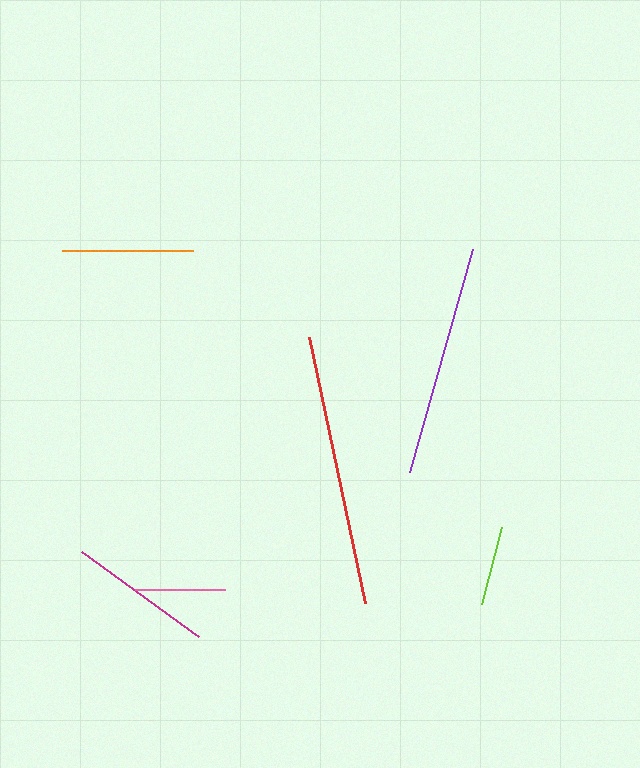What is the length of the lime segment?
The lime segment is approximately 79 pixels long.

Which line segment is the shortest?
The lime line is the shortest at approximately 79 pixels.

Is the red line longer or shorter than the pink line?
The red line is longer than the pink line.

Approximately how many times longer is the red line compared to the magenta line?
The red line is approximately 1.9 times the length of the magenta line.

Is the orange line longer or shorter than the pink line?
The orange line is longer than the pink line.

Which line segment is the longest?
The red line is the longest at approximately 272 pixels.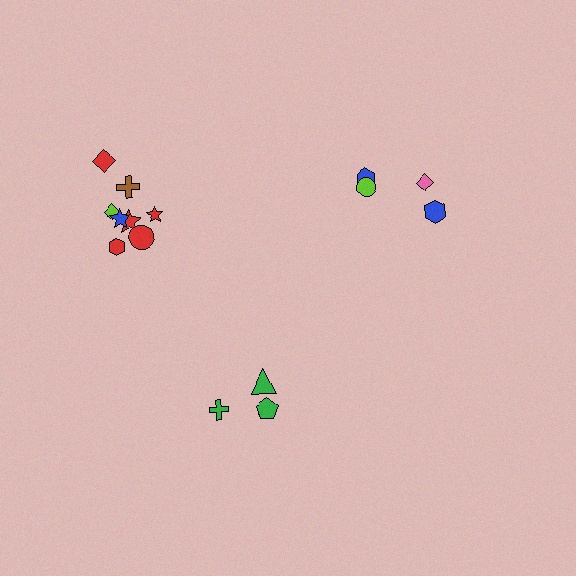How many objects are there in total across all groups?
There are 15 objects.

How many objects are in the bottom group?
There are 3 objects.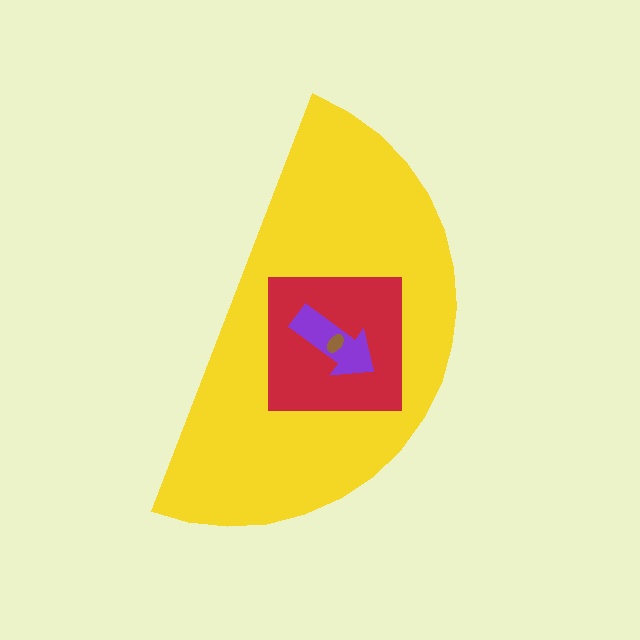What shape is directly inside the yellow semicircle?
The red square.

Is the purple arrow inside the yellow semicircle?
Yes.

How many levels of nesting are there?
4.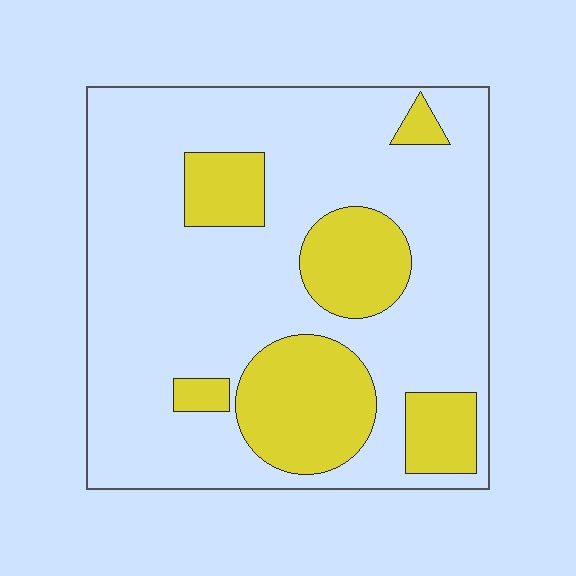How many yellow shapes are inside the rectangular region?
6.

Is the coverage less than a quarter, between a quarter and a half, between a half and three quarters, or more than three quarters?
Between a quarter and a half.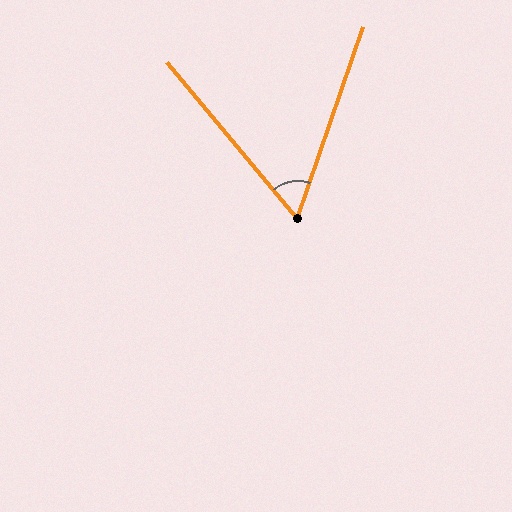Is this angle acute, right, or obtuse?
It is acute.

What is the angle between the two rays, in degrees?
Approximately 58 degrees.